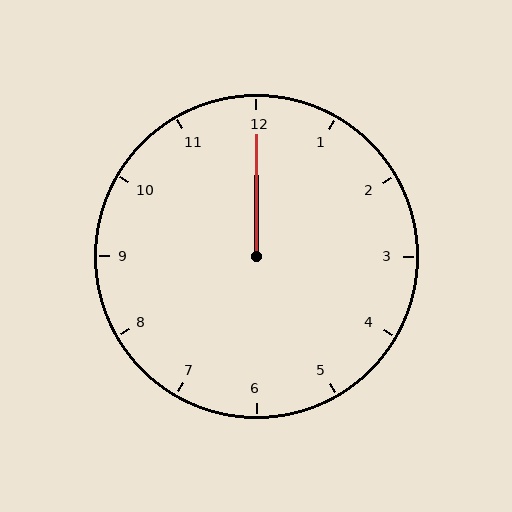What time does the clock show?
12:00.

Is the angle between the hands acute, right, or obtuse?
It is acute.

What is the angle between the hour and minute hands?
Approximately 0 degrees.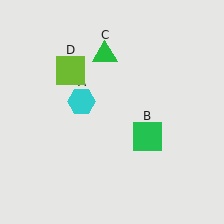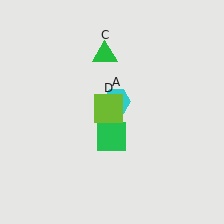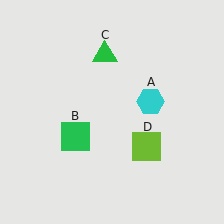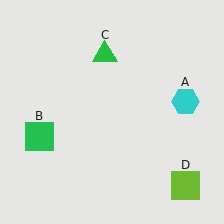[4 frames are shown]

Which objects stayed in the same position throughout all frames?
Green triangle (object C) remained stationary.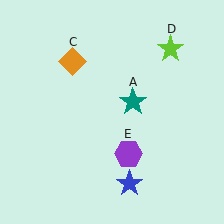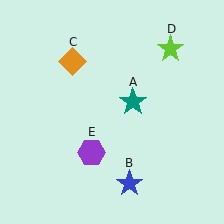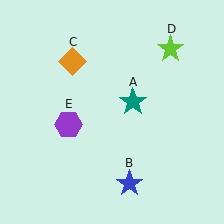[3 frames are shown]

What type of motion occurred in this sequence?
The purple hexagon (object E) rotated clockwise around the center of the scene.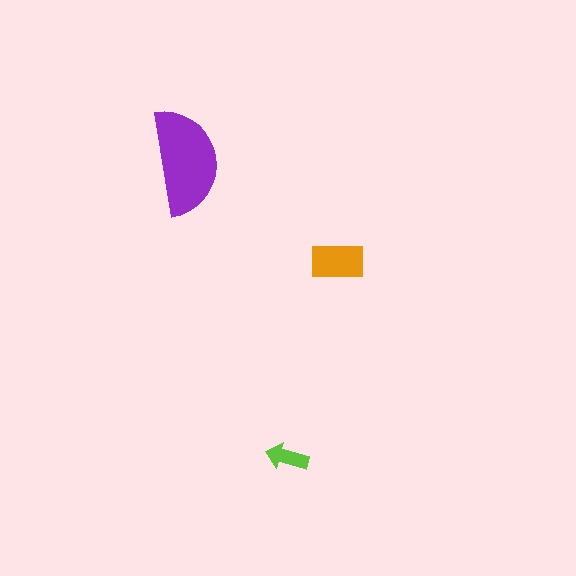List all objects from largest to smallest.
The purple semicircle, the orange rectangle, the lime arrow.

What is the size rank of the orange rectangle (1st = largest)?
2nd.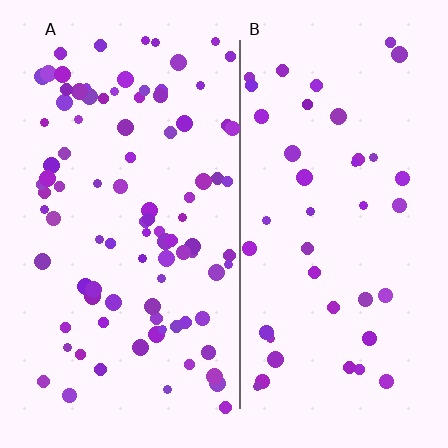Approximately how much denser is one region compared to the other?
Approximately 2.2× — region A over region B.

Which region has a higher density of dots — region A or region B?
A (the left).